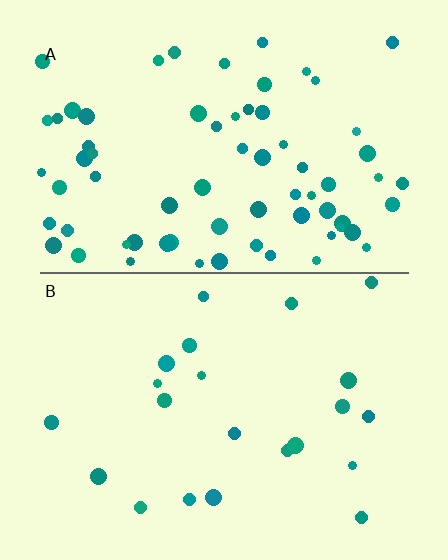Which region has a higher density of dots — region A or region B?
A (the top).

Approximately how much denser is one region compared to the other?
Approximately 3.1× — region A over region B.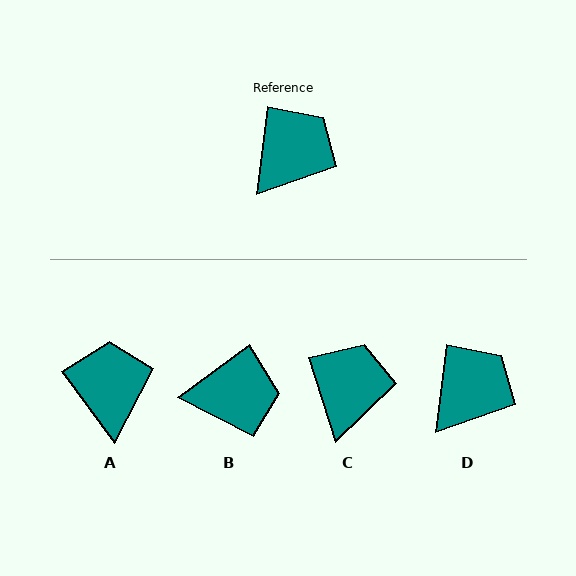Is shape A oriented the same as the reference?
No, it is off by about 43 degrees.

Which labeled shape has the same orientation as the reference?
D.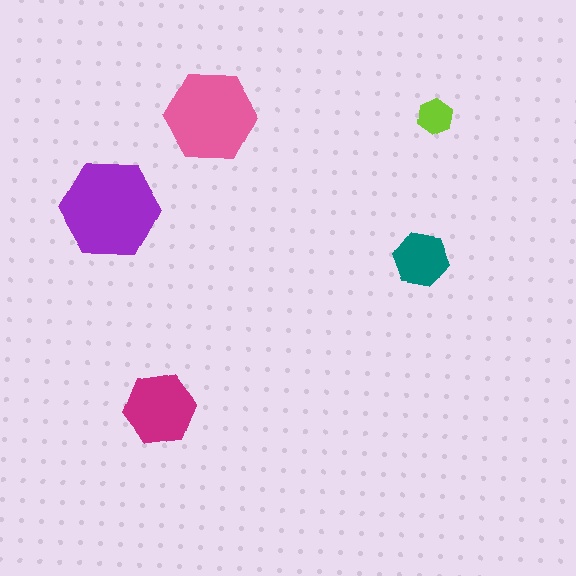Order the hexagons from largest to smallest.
the purple one, the pink one, the magenta one, the teal one, the lime one.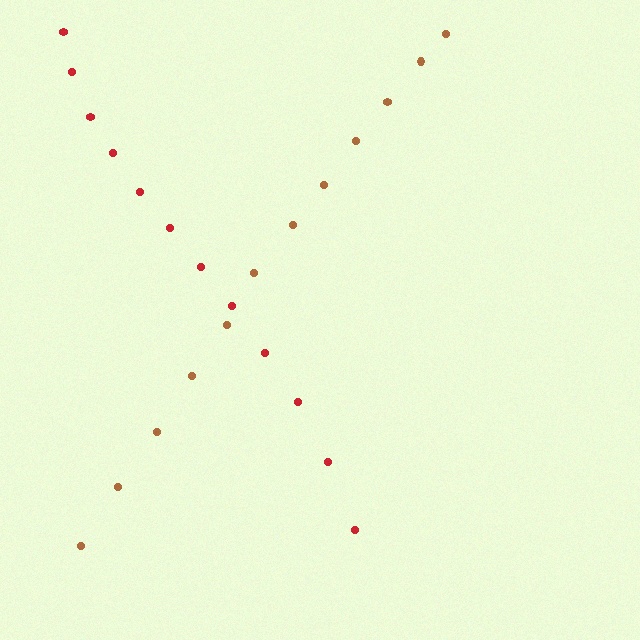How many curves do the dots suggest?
There are 2 distinct paths.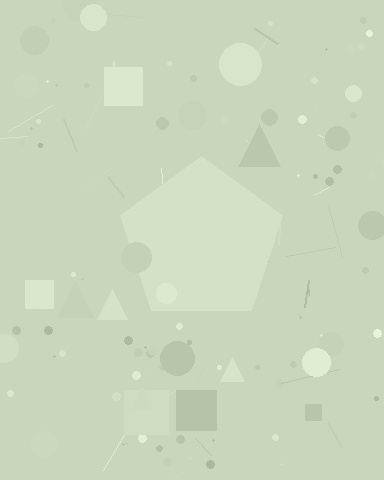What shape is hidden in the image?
A pentagon is hidden in the image.